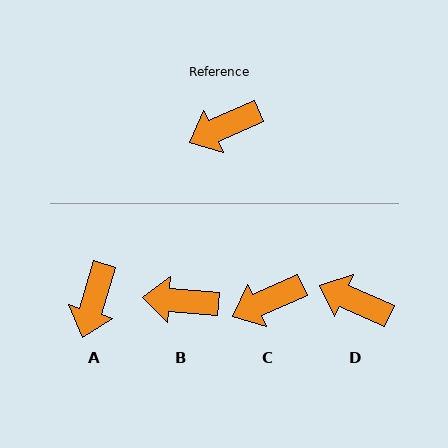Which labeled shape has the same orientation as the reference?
C.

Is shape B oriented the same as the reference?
No, it is off by about 29 degrees.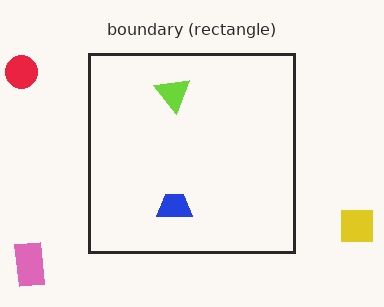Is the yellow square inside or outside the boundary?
Outside.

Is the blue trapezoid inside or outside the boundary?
Inside.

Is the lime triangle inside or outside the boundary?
Inside.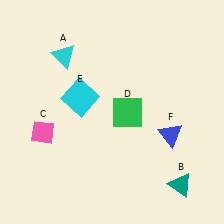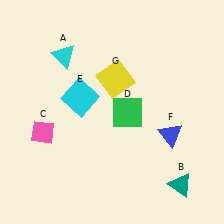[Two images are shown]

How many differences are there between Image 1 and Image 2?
There is 1 difference between the two images.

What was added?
A yellow square (G) was added in Image 2.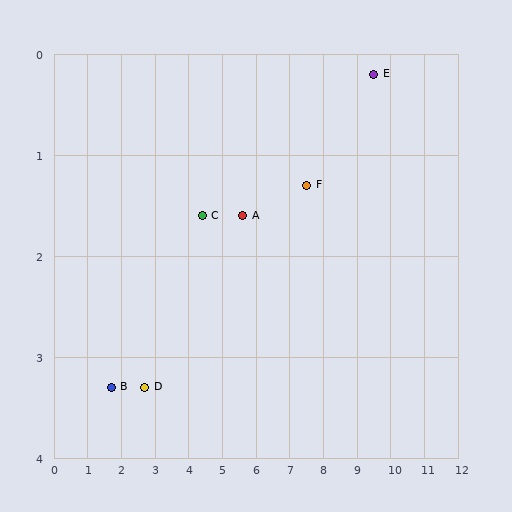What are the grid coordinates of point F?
Point F is at approximately (7.5, 1.3).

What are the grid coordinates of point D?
Point D is at approximately (2.7, 3.3).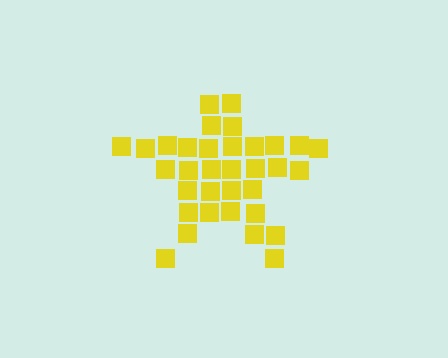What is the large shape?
The large shape is a star.